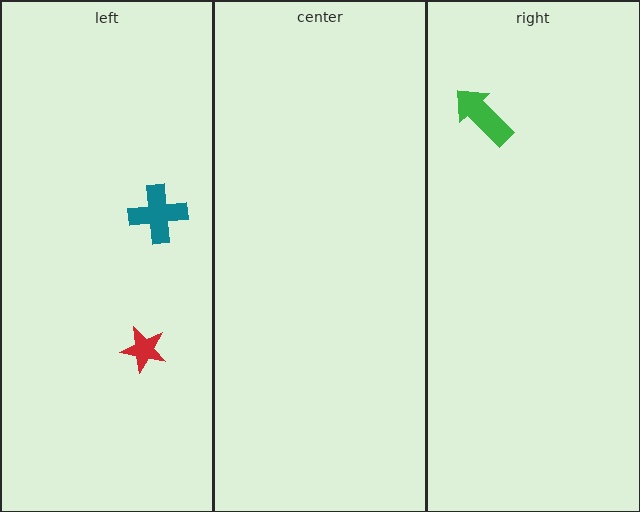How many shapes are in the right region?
1.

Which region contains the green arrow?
The right region.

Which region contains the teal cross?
The left region.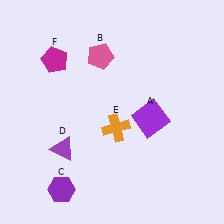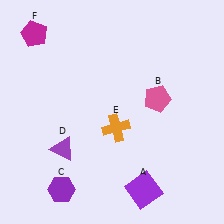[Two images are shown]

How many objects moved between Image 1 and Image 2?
3 objects moved between the two images.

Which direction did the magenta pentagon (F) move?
The magenta pentagon (F) moved up.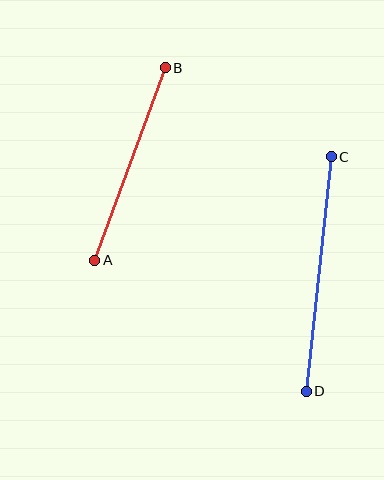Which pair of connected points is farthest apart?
Points C and D are farthest apart.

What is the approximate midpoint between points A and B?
The midpoint is at approximately (130, 164) pixels.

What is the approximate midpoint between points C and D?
The midpoint is at approximately (319, 274) pixels.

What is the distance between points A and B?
The distance is approximately 205 pixels.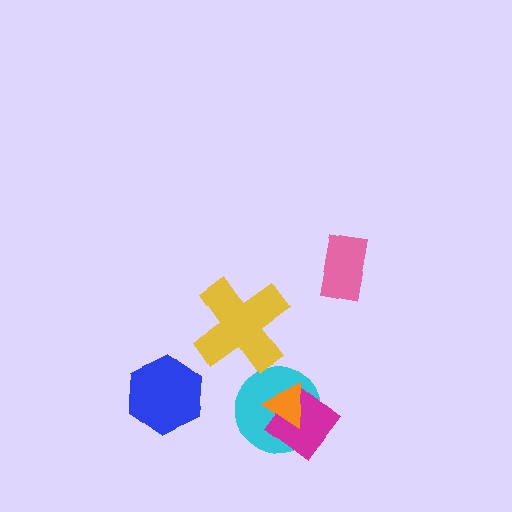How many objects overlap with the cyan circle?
2 objects overlap with the cyan circle.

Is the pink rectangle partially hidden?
No, no other shape covers it.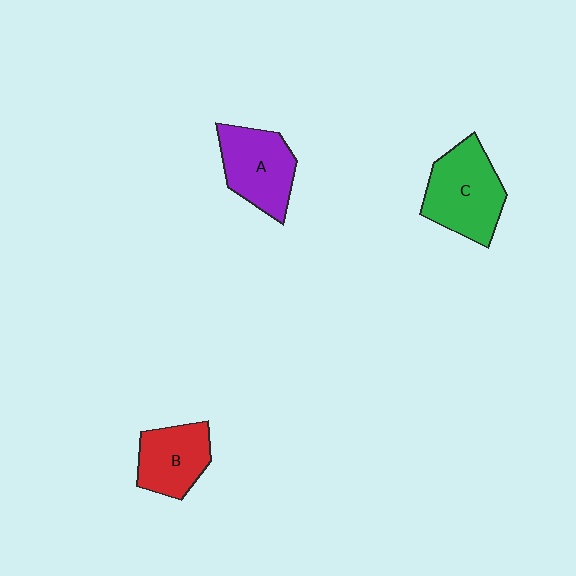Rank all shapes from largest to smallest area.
From largest to smallest: C (green), A (purple), B (red).